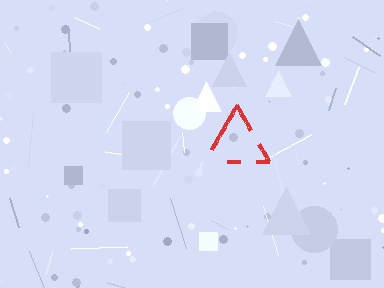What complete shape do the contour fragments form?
The contour fragments form a triangle.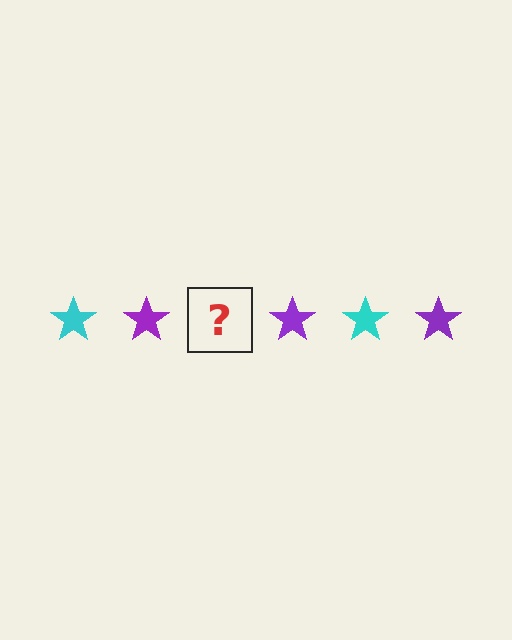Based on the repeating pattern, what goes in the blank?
The blank should be a cyan star.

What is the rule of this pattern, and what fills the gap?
The rule is that the pattern cycles through cyan, purple stars. The gap should be filled with a cyan star.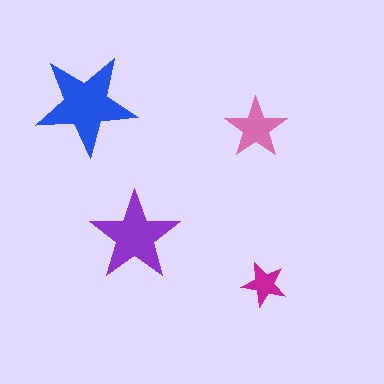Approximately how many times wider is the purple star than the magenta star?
About 2 times wider.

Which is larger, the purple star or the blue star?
The blue one.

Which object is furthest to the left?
The blue star is leftmost.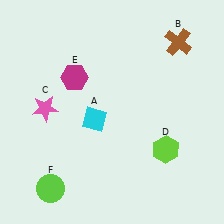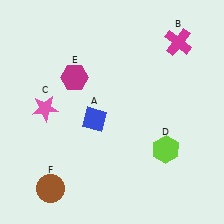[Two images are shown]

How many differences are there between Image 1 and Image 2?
There are 3 differences between the two images.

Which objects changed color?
A changed from cyan to blue. B changed from brown to magenta. F changed from lime to brown.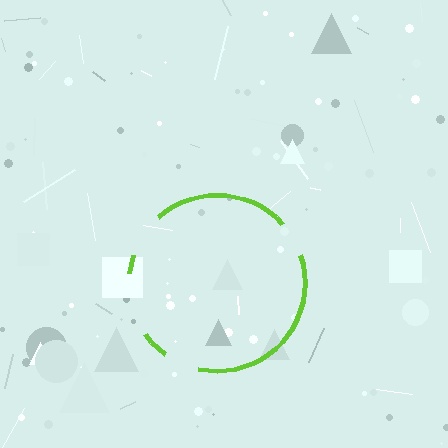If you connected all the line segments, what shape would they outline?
They would outline a circle.